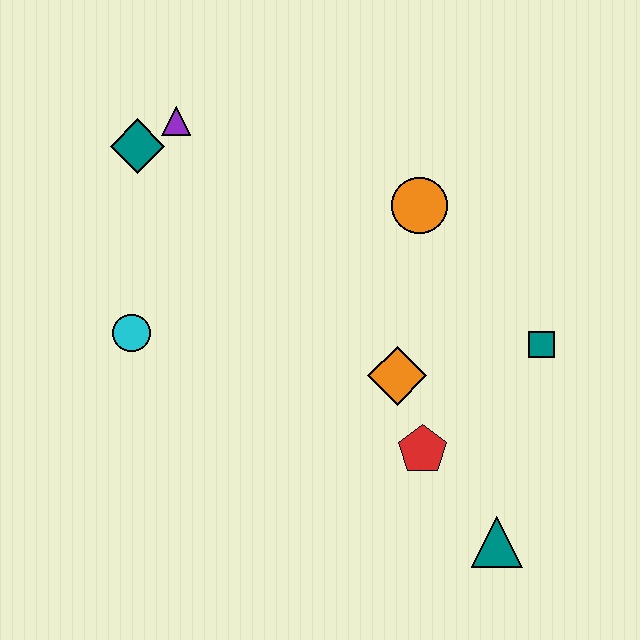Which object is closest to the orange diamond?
The red pentagon is closest to the orange diamond.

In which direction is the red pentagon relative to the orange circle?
The red pentagon is below the orange circle.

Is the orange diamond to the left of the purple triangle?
No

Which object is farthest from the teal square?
The teal diamond is farthest from the teal square.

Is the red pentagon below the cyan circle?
Yes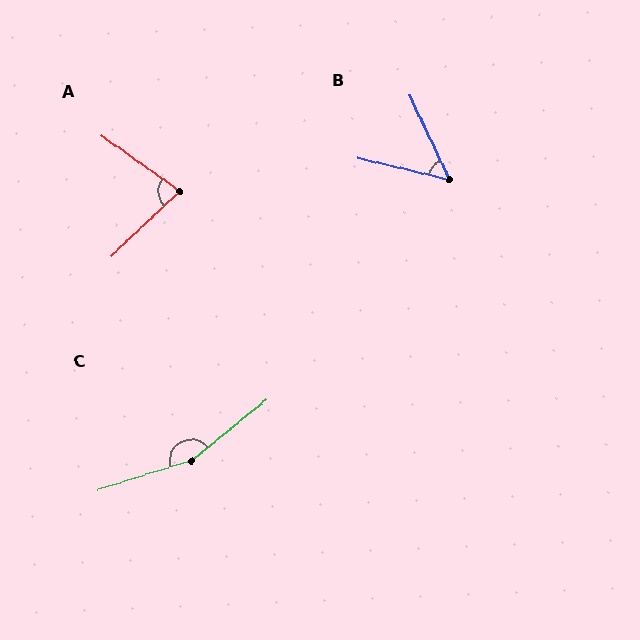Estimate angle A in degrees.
Approximately 79 degrees.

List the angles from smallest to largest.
B (51°), A (79°), C (158°).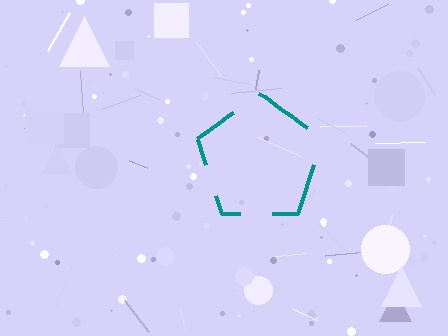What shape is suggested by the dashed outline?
The dashed outline suggests a pentagon.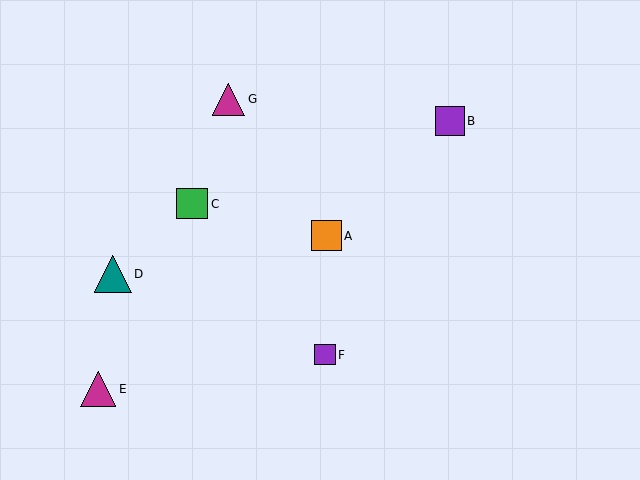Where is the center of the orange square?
The center of the orange square is at (327, 236).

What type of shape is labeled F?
Shape F is a purple square.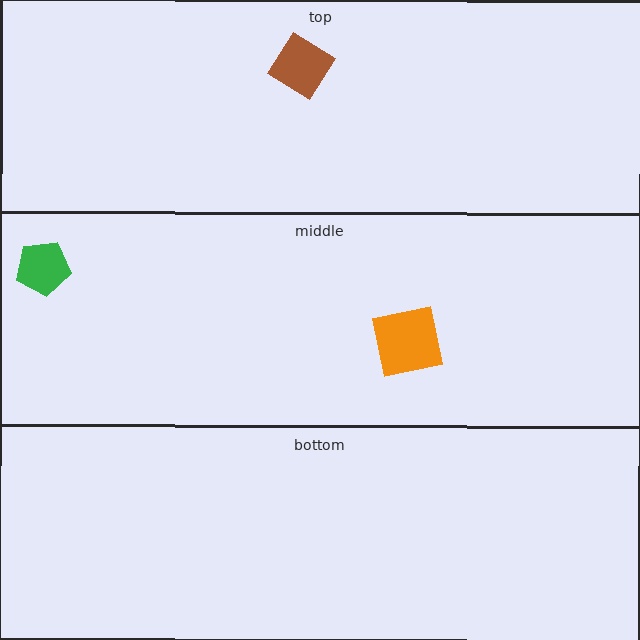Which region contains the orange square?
The middle region.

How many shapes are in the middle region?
2.